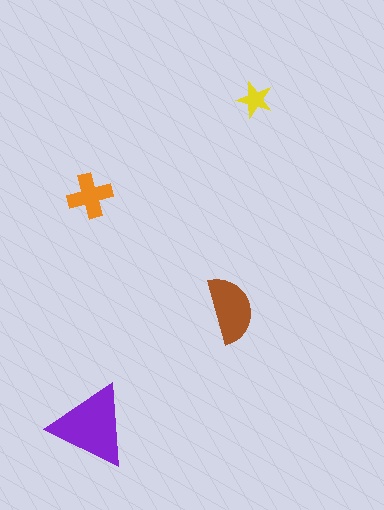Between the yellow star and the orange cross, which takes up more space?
The orange cross.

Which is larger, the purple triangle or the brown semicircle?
The purple triangle.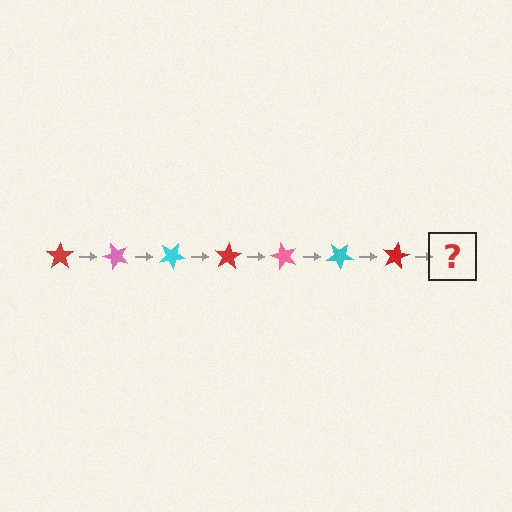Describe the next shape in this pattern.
It should be a pink star, rotated 350 degrees from the start.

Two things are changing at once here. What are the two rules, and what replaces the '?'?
The two rules are that it rotates 50 degrees each step and the color cycles through red, pink, and cyan. The '?' should be a pink star, rotated 350 degrees from the start.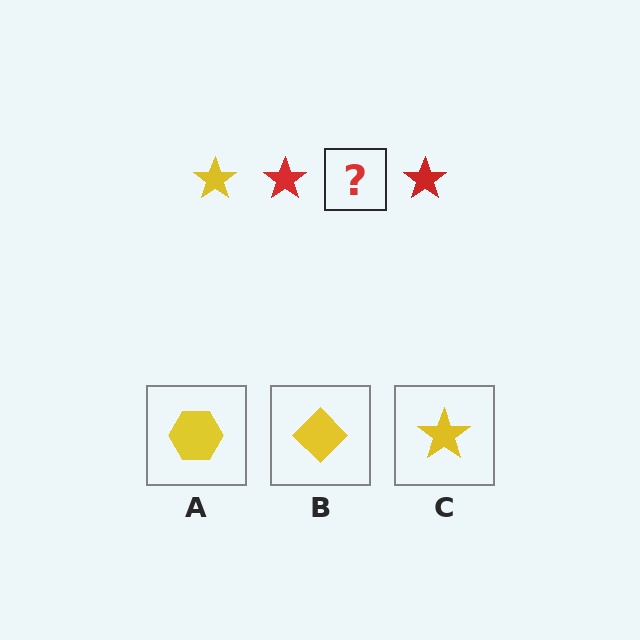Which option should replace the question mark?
Option C.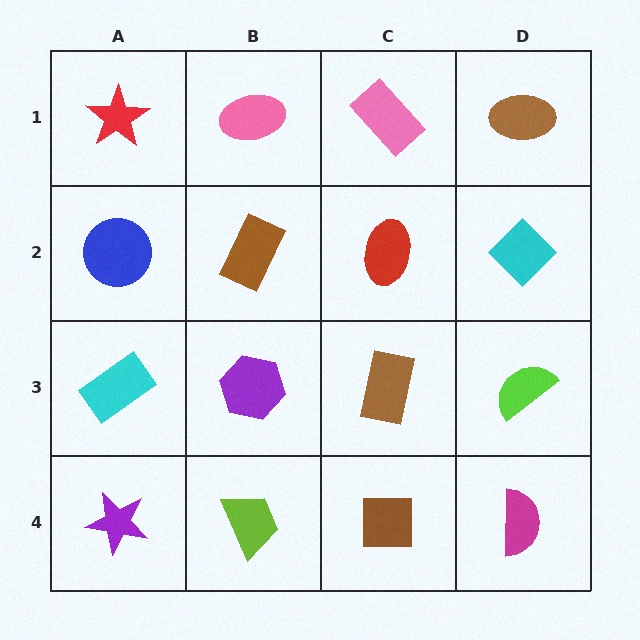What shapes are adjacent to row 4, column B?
A purple hexagon (row 3, column B), a purple star (row 4, column A), a brown square (row 4, column C).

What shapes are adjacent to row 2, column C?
A pink rectangle (row 1, column C), a brown rectangle (row 3, column C), a brown rectangle (row 2, column B), a cyan diamond (row 2, column D).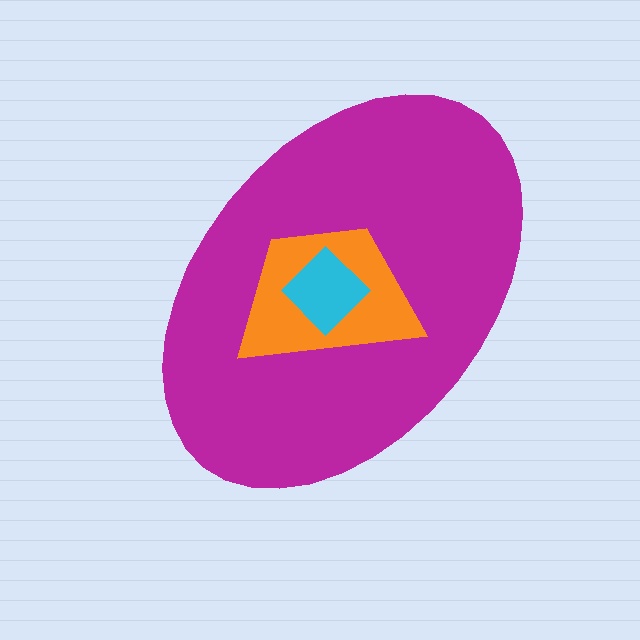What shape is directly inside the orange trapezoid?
The cyan diamond.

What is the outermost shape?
The magenta ellipse.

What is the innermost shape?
The cyan diamond.